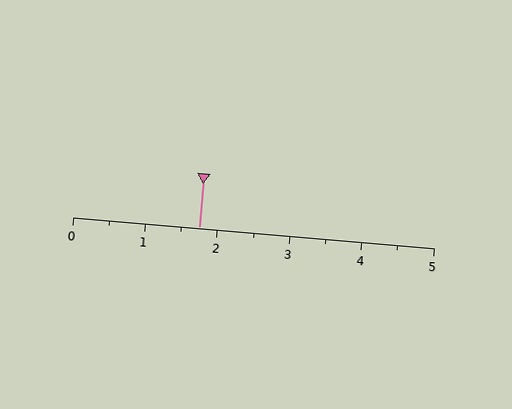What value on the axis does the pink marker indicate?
The marker indicates approximately 1.8.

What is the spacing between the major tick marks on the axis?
The major ticks are spaced 1 apart.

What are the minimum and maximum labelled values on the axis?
The axis runs from 0 to 5.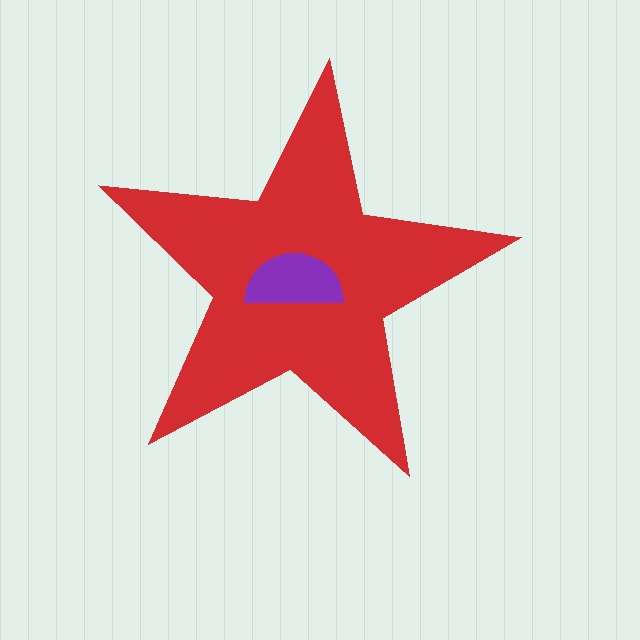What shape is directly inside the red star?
The purple semicircle.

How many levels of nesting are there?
2.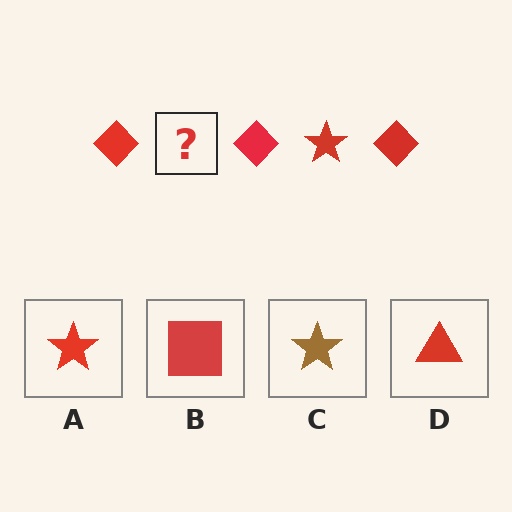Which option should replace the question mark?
Option A.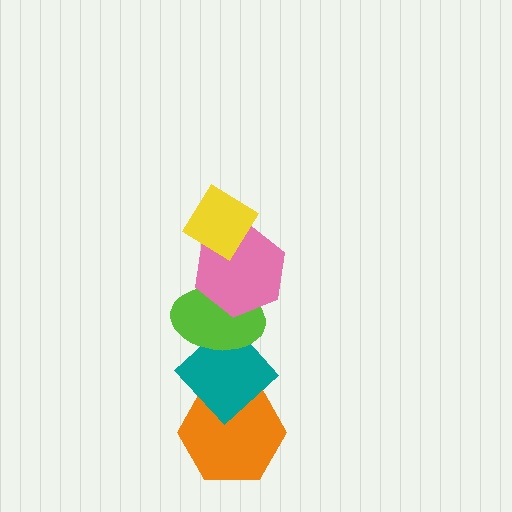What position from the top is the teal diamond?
The teal diamond is 4th from the top.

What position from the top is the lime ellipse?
The lime ellipse is 3rd from the top.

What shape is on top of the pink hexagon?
The yellow diamond is on top of the pink hexagon.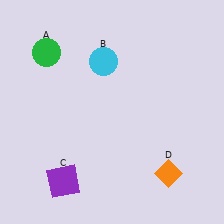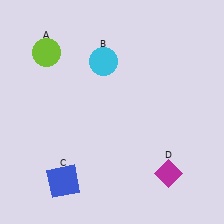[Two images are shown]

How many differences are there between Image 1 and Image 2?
There are 3 differences between the two images.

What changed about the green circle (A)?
In Image 1, A is green. In Image 2, it changed to lime.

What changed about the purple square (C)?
In Image 1, C is purple. In Image 2, it changed to blue.